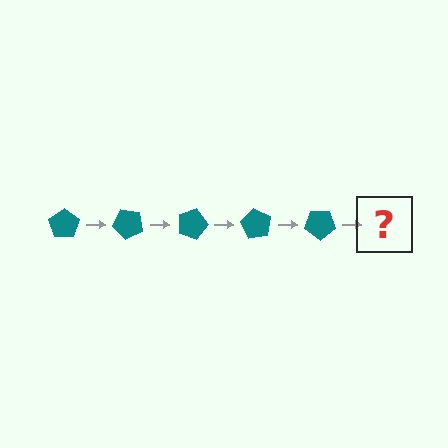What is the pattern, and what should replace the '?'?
The pattern is that the pentagon rotates 45 degrees each step. The '?' should be a teal pentagon rotated 225 degrees.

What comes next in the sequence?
The next element should be a teal pentagon rotated 225 degrees.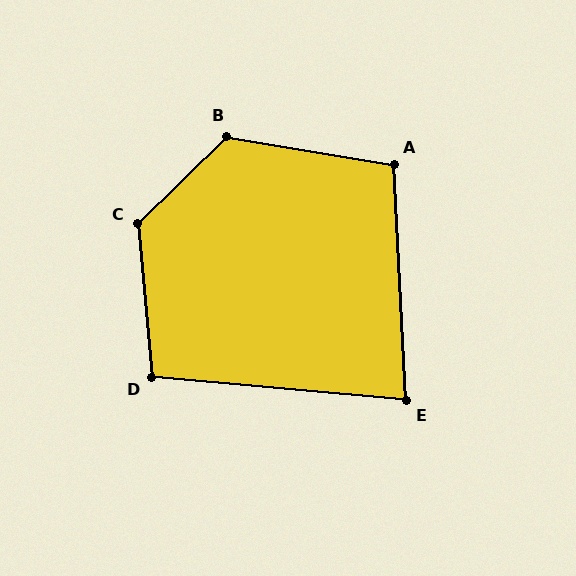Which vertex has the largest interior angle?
C, at approximately 129 degrees.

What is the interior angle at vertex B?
Approximately 126 degrees (obtuse).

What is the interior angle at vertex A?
Approximately 102 degrees (obtuse).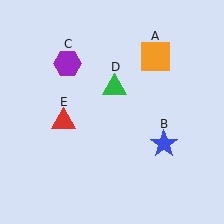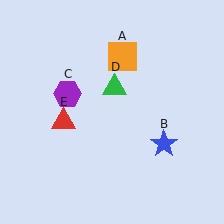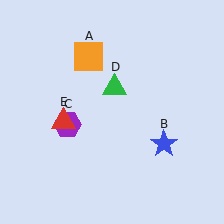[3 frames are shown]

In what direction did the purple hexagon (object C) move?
The purple hexagon (object C) moved down.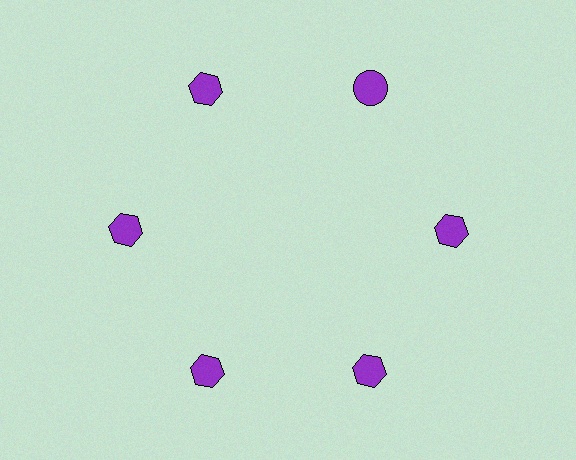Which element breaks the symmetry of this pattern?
The purple circle at roughly the 1 o'clock position breaks the symmetry. All other shapes are purple hexagons.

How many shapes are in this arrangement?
There are 6 shapes arranged in a ring pattern.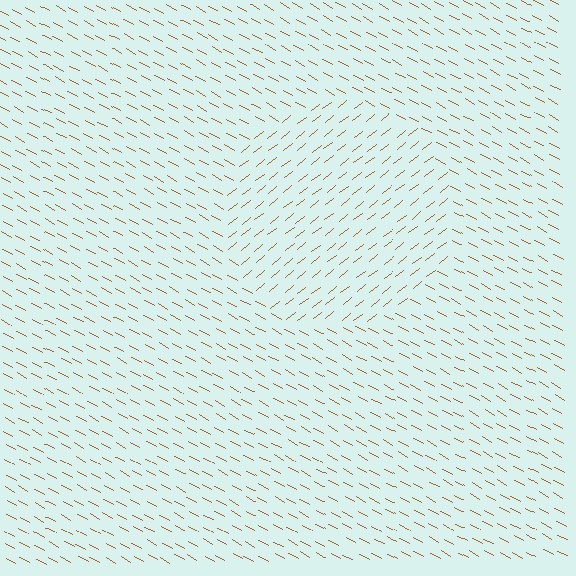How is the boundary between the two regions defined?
The boundary is defined purely by a change in line orientation (approximately 67 degrees difference). All lines are the same color and thickness.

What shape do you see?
I see a circle.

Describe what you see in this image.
The image is filled with small brown line segments. A circle region in the image has lines oriented differently from the surrounding lines, creating a visible texture boundary.